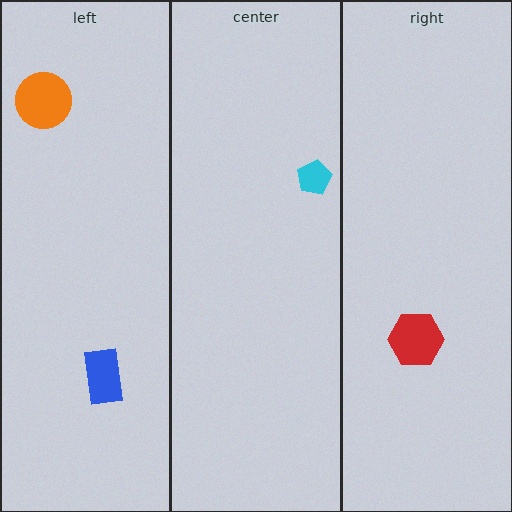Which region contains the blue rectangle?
The left region.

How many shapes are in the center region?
1.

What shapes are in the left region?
The blue rectangle, the orange circle.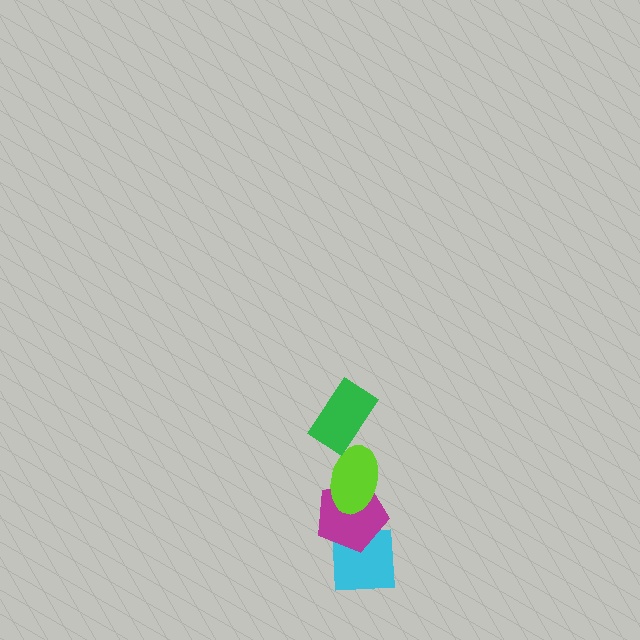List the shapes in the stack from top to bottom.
From top to bottom: the green rectangle, the lime ellipse, the magenta pentagon, the cyan square.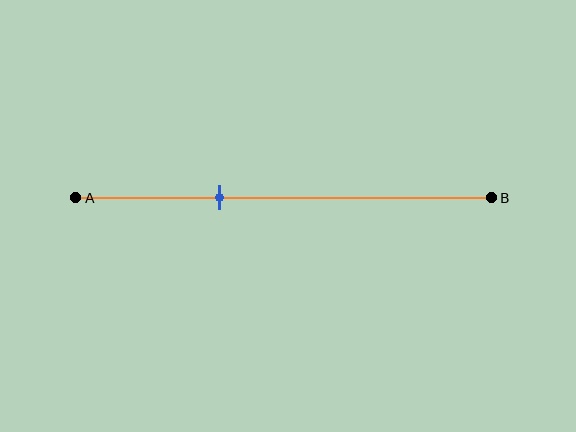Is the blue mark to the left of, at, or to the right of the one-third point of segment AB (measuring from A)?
The blue mark is approximately at the one-third point of segment AB.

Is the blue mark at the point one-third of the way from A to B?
Yes, the mark is approximately at the one-third point.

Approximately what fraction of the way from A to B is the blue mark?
The blue mark is approximately 35% of the way from A to B.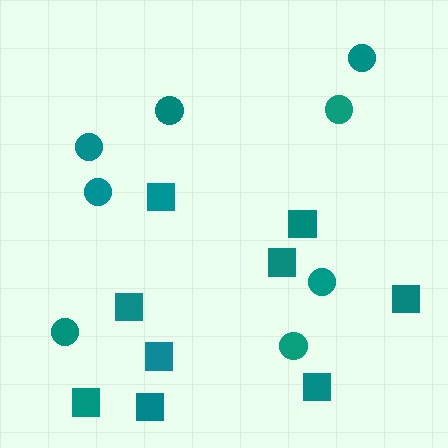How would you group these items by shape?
There are 2 groups: one group of squares (9) and one group of circles (8).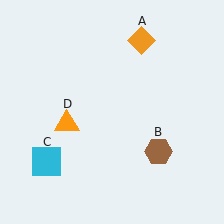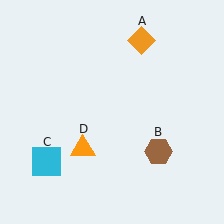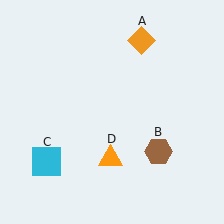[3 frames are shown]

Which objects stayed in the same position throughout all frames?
Orange diamond (object A) and brown hexagon (object B) and cyan square (object C) remained stationary.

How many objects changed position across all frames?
1 object changed position: orange triangle (object D).